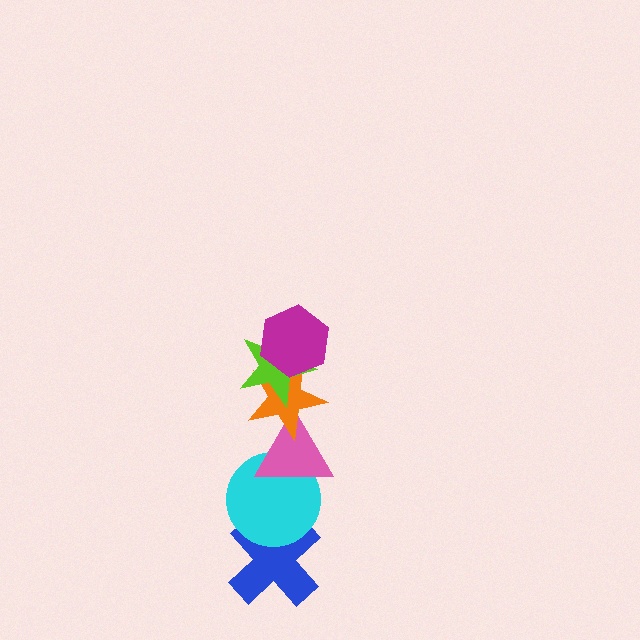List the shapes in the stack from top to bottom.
From top to bottom: the magenta hexagon, the lime star, the orange star, the pink triangle, the cyan circle, the blue cross.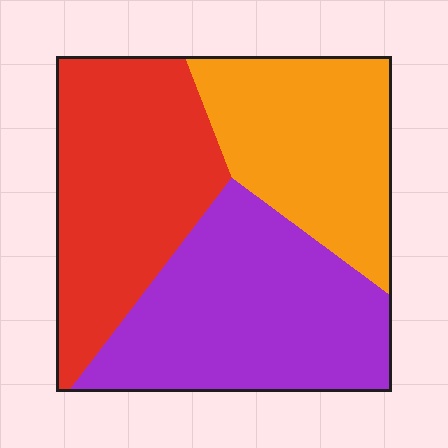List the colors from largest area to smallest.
From largest to smallest: purple, red, orange.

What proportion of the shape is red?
Red takes up about one third (1/3) of the shape.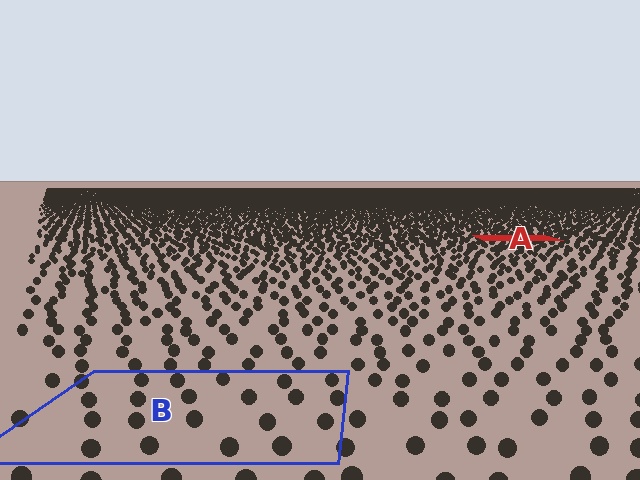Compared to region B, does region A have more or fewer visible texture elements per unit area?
Region A has more texture elements per unit area — they are packed more densely because it is farther away.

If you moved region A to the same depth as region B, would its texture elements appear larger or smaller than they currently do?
They would appear larger. At a closer depth, the same texture elements are projected at a bigger on-screen size.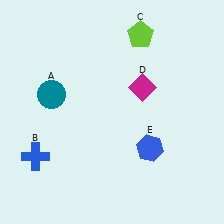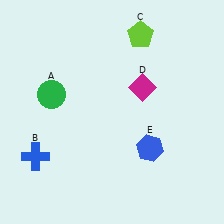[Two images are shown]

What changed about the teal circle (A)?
In Image 1, A is teal. In Image 2, it changed to green.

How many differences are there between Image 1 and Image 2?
There is 1 difference between the two images.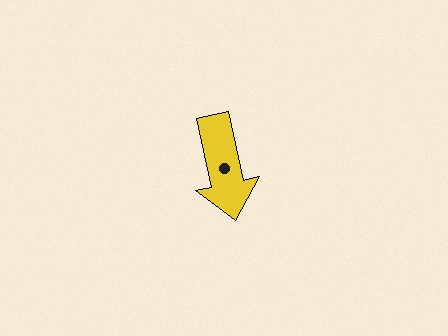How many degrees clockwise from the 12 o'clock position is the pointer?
Approximately 168 degrees.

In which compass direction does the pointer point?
South.